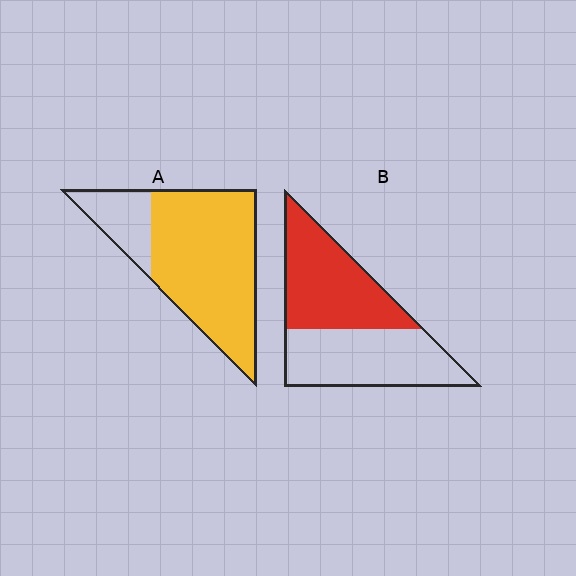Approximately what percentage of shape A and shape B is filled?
A is approximately 80% and B is approximately 50%.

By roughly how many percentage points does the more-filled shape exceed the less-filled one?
By roughly 30 percentage points (A over B).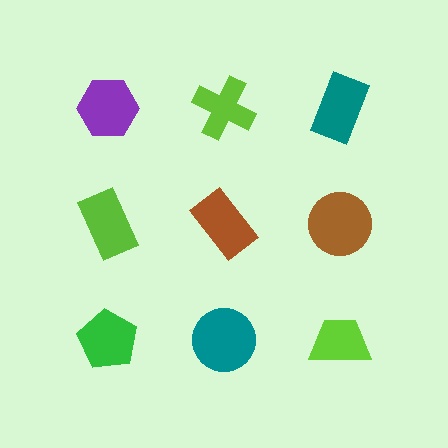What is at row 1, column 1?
A purple hexagon.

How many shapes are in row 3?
3 shapes.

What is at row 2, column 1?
A lime rectangle.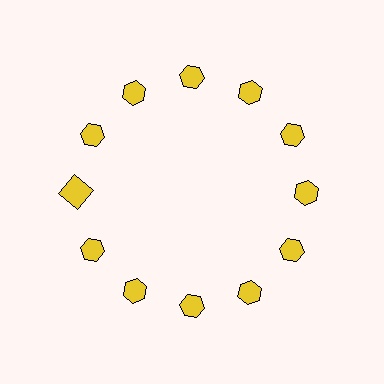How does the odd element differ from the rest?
It has a different shape: square instead of hexagon.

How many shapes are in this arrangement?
There are 12 shapes arranged in a ring pattern.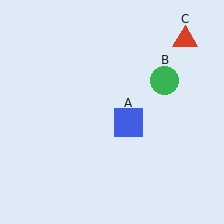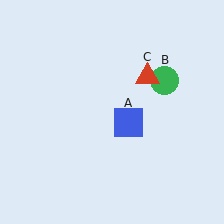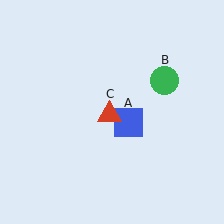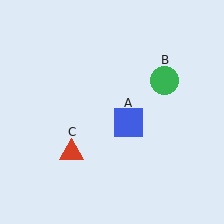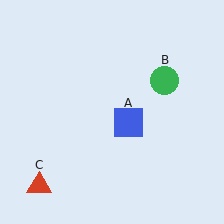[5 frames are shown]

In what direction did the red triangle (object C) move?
The red triangle (object C) moved down and to the left.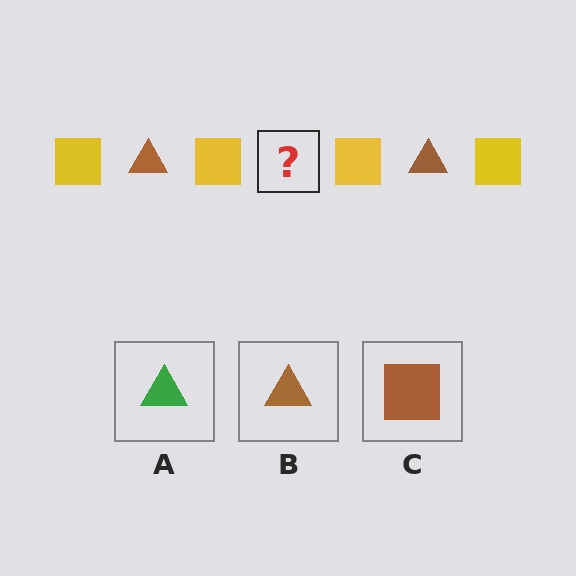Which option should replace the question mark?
Option B.